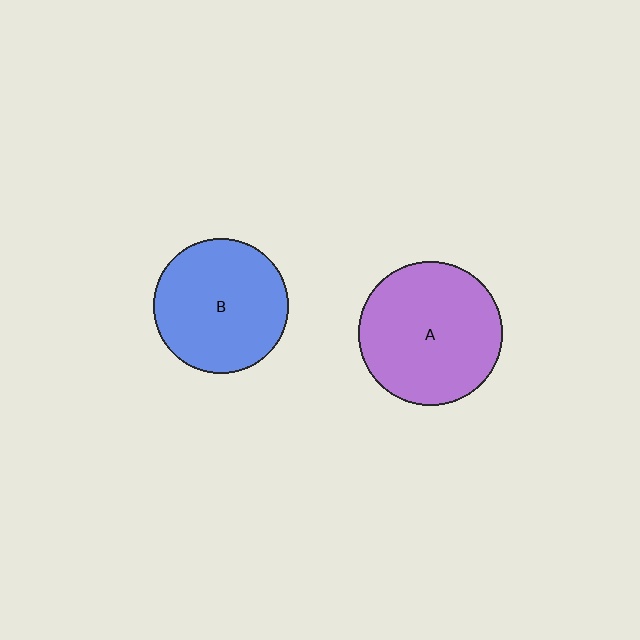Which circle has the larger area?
Circle A (purple).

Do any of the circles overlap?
No, none of the circles overlap.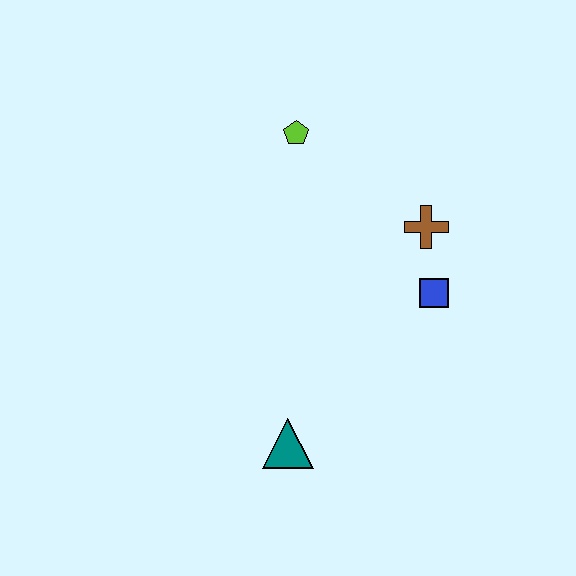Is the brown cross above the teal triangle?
Yes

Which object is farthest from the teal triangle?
The lime pentagon is farthest from the teal triangle.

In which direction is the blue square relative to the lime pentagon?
The blue square is below the lime pentagon.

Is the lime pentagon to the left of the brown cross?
Yes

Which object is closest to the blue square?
The brown cross is closest to the blue square.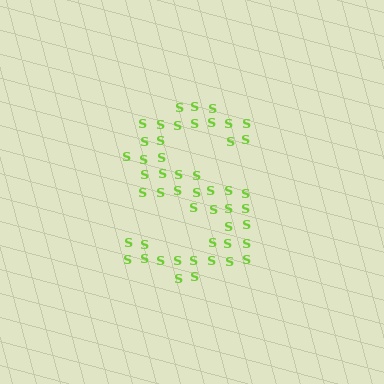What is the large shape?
The large shape is the letter S.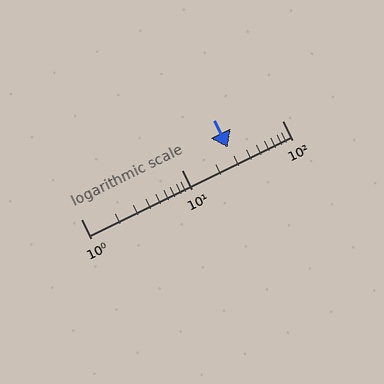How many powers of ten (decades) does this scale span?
The scale spans 2 decades, from 1 to 100.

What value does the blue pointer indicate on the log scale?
The pointer indicates approximately 29.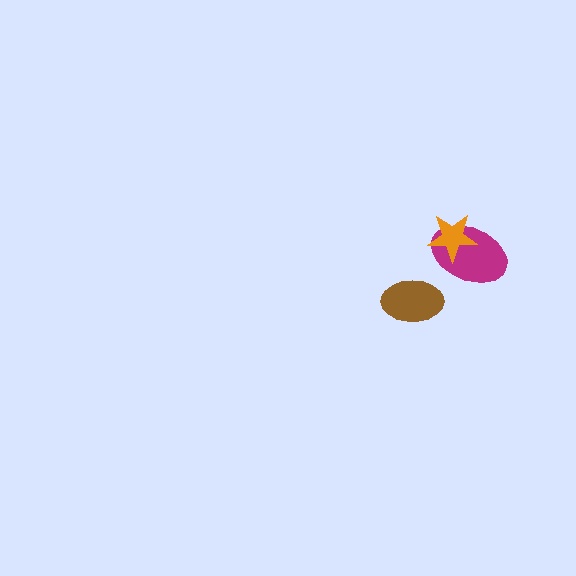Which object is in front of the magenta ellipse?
The orange star is in front of the magenta ellipse.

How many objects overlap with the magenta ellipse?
1 object overlaps with the magenta ellipse.